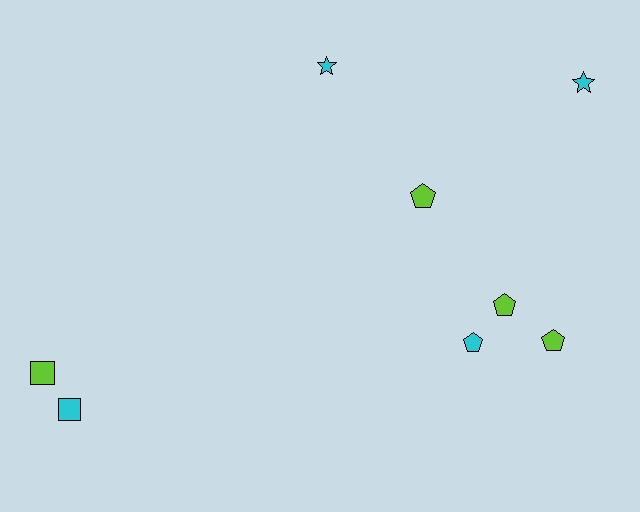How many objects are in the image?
There are 8 objects.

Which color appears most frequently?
Cyan, with 4 objects.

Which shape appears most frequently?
Pentagon, with 4 objects.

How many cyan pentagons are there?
There is 1 cyan pentagon.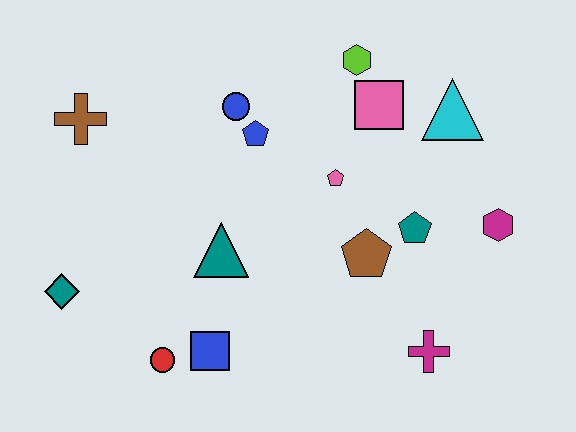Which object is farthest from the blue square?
The cyan triangle is farthest from the blue square.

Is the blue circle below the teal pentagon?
No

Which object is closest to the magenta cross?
The brown pentagon is closest to the magenta cross.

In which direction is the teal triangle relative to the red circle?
The teal triangle is above the red circle.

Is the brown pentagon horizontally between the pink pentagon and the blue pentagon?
No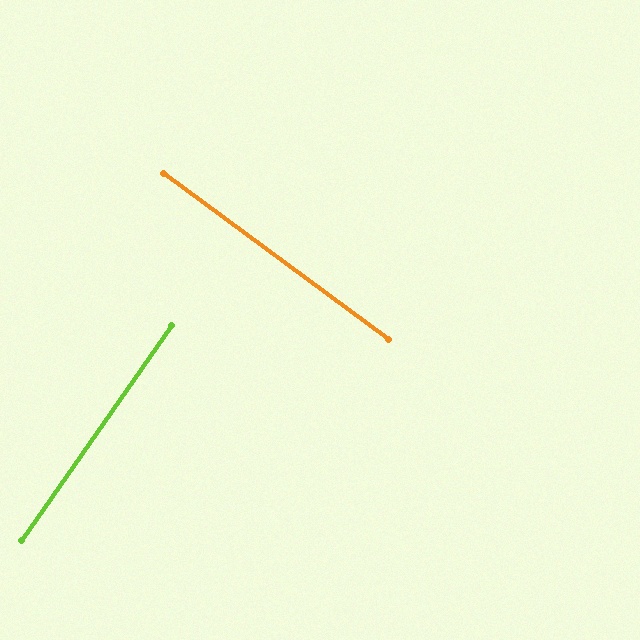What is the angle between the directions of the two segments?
Approximately 88 degrees.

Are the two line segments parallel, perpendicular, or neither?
Perpendicular — they meet at approximately 88°.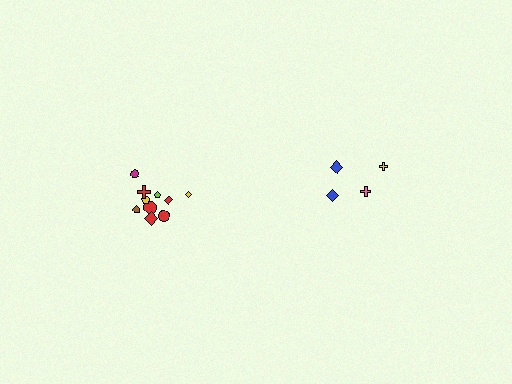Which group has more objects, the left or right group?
The left group.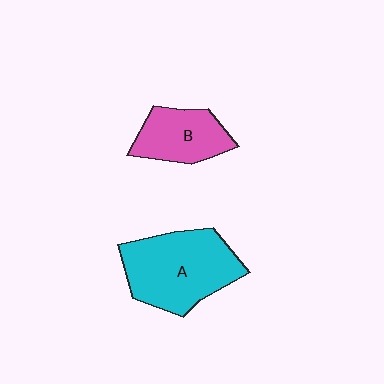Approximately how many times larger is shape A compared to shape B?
Approximately 1.7 times.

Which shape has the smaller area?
Shape B (pink).